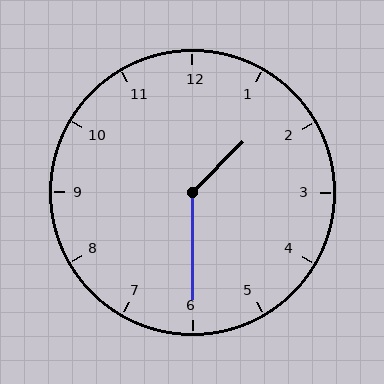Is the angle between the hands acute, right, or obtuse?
It is obtuse.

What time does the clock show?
1:30.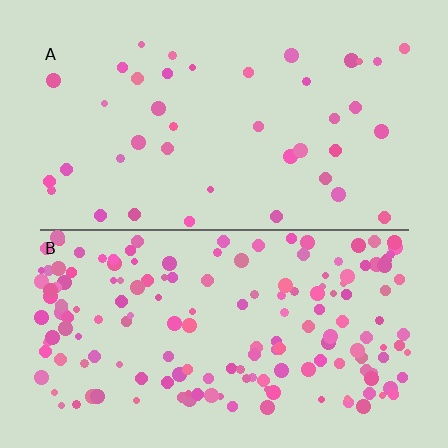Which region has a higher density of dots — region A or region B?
B (the bottom).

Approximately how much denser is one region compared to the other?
Approximately 4.1× — region B over region A.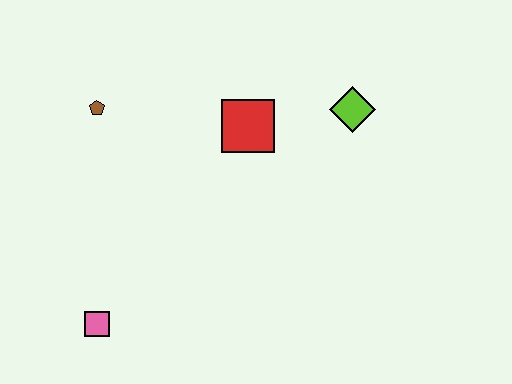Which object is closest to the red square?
The lime diamond is closest to the red square.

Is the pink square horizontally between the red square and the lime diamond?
No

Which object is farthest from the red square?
The pink square is farthest from the red square.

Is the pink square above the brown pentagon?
No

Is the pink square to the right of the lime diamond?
No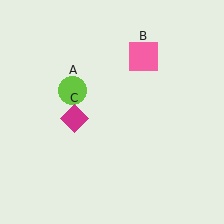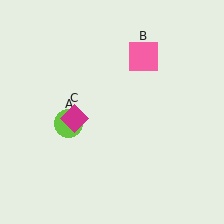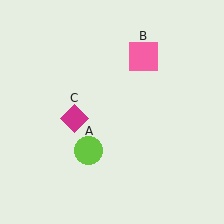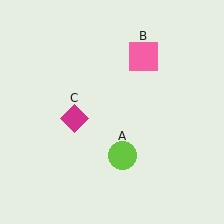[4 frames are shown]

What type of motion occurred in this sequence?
The lime circle (object A) rotated counterclockwise around the center of the scene.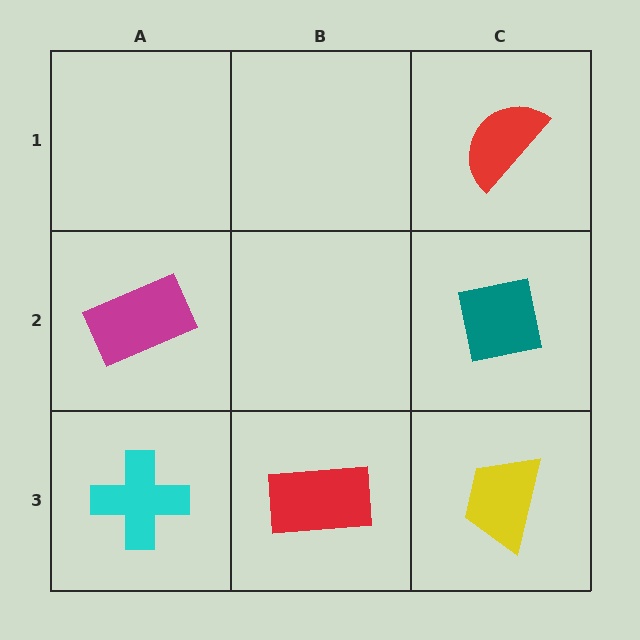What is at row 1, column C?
A red semicircle.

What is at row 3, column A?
A cyan cross.